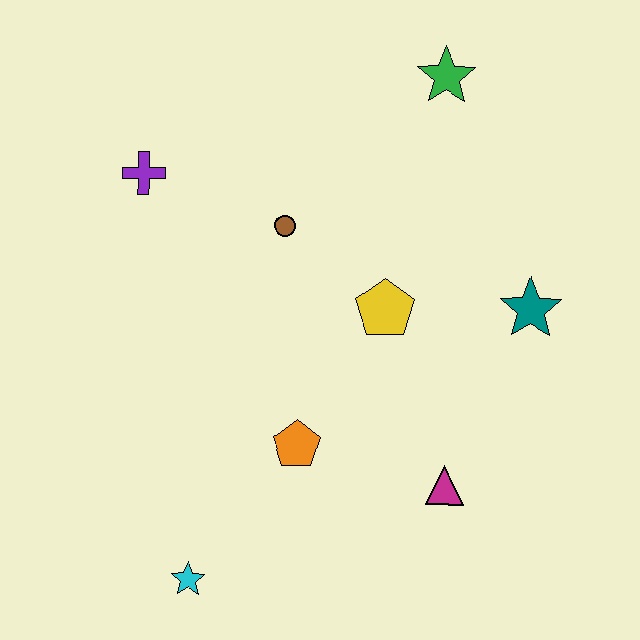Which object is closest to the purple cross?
The brown circle is closest to the purple cross.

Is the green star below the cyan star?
No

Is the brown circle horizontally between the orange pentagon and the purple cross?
Yes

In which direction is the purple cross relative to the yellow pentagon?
The purple cross is to the left of the yellow pentagon.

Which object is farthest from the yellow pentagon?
The cyan star is farthest from the yellow pentagon.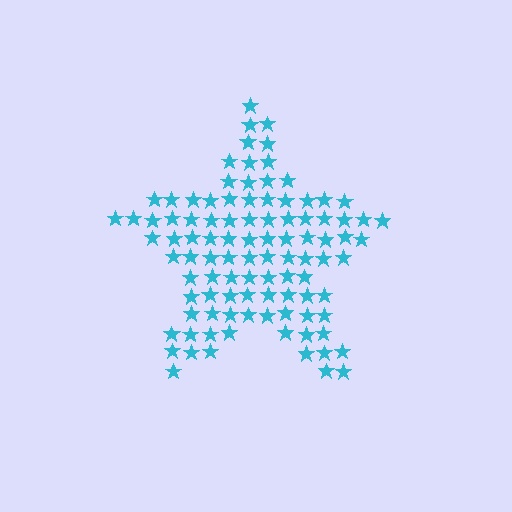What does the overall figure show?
The overall figure shows a star.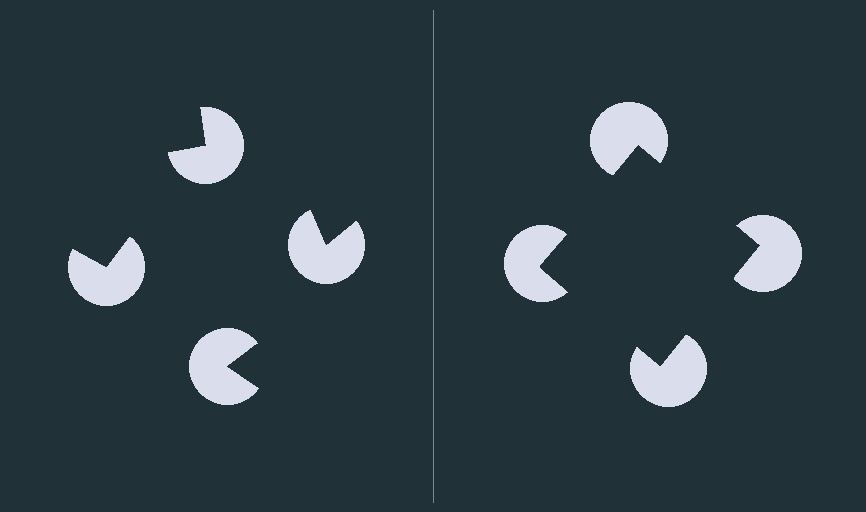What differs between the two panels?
The pac-man discs are positioned identically on both sides; only the wedge orientations differ. On the right they align to a square; on the left they are misaligned.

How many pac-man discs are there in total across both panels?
8 — 4 on each side.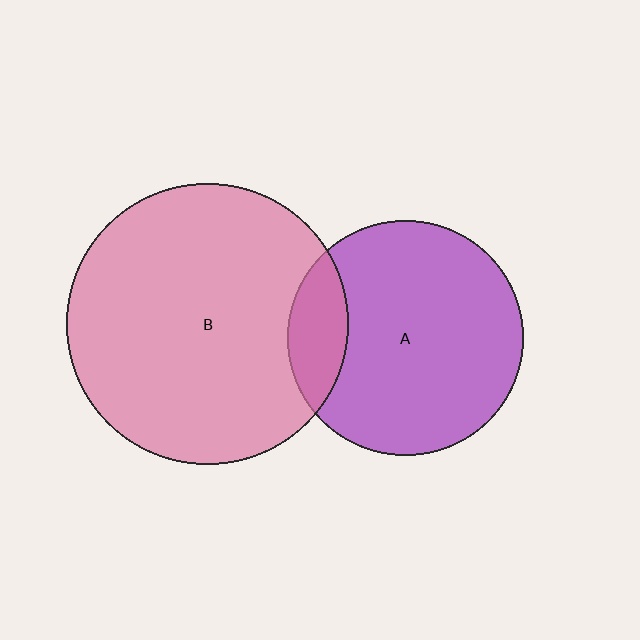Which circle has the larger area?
Circle B (pink).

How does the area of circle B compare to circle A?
Approximately 1.4 times.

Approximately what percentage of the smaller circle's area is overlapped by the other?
Approximately 15%.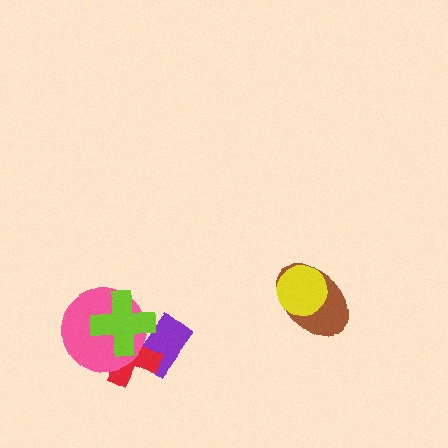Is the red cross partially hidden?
Yes, it is partially covered by another shape.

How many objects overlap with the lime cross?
3 objects overlap with the lime cross.